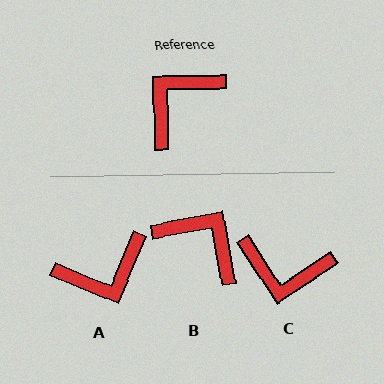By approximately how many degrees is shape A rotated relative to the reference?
Approximately 156 degrees counter-clockwise.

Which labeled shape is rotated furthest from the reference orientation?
A, about 156 degrees away.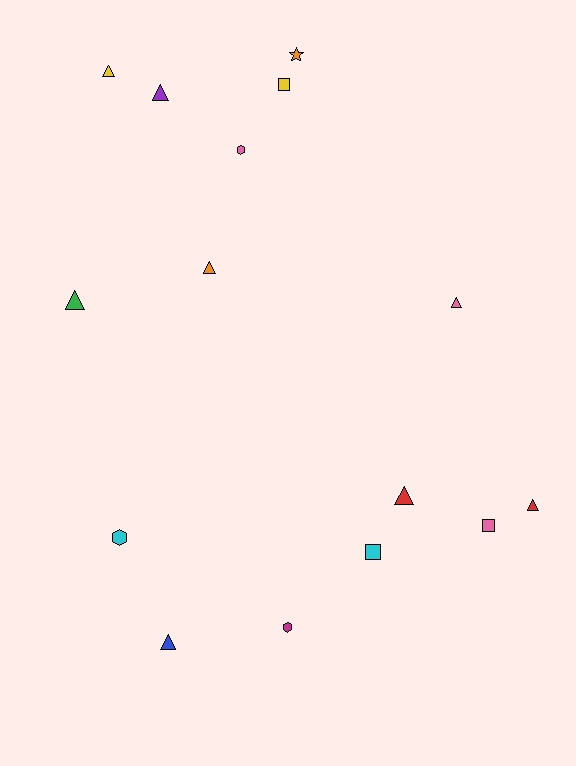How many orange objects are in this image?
There are 2 orange objects.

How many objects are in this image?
There are 15 objects.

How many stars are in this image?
There is 1 star.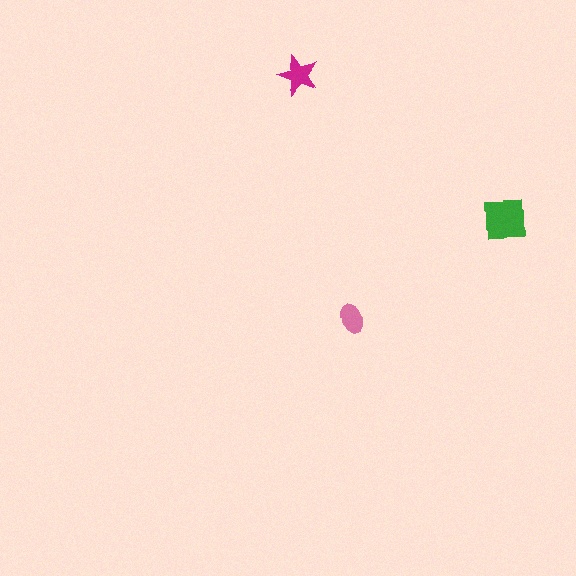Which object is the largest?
The green square.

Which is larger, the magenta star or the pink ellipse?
The magenta star.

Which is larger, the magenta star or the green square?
The green square.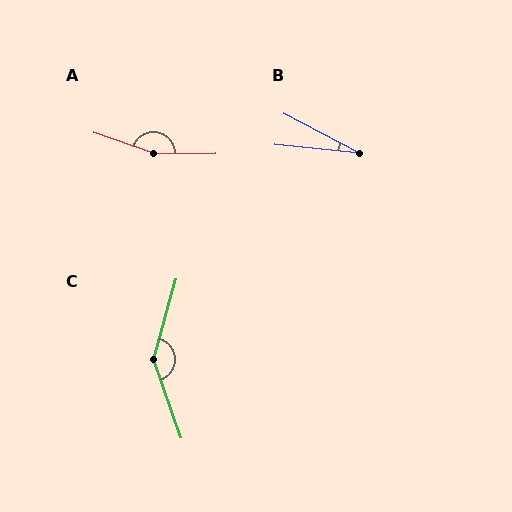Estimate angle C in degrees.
Approximately 145 degrees.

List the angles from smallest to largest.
B (22°), C (145°), A (161°).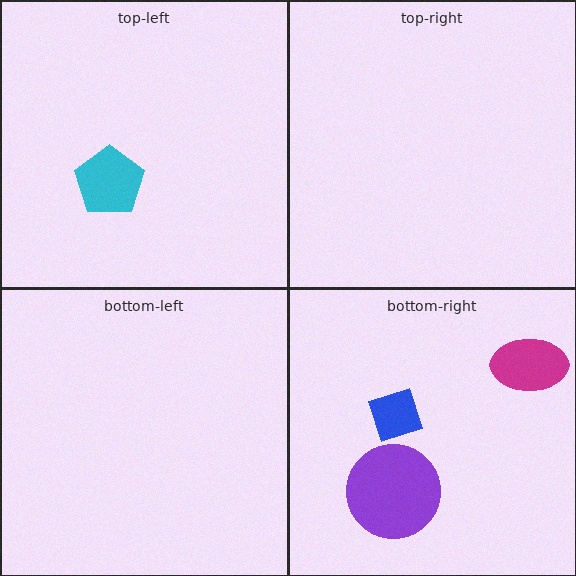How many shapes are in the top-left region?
1.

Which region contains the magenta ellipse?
The bottom-right region.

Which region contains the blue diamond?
The bottom-right region.